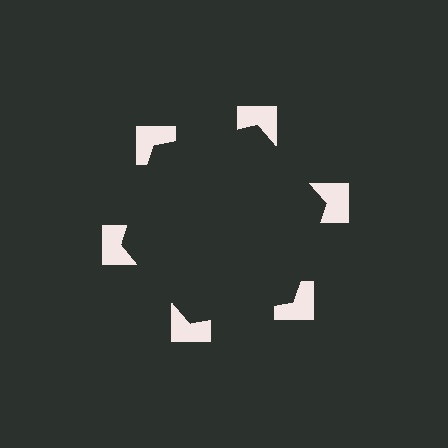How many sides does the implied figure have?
6 sides.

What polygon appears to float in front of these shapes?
An illusory hexagon — its edges are inferred from the aligned wedge cuts in the notched squares, not physically drawn.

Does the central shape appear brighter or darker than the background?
It typically appears slightly darker than the background, even though no actual brightness change is drawn.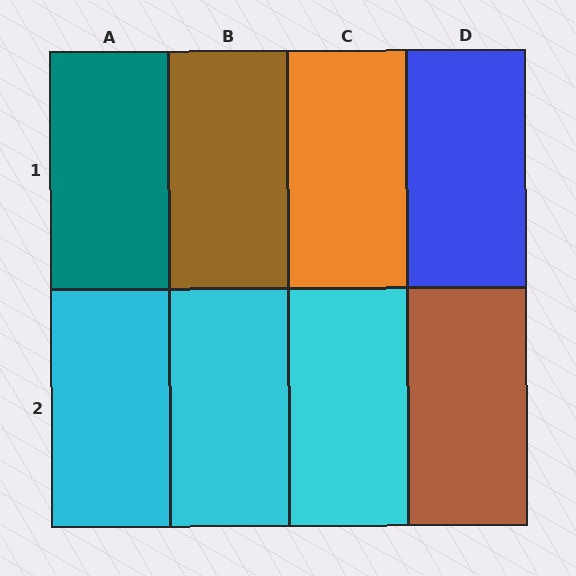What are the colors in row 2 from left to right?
Cyan, cyan, cyan, brown.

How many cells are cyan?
3 cells are cyan.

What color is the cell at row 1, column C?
Orange.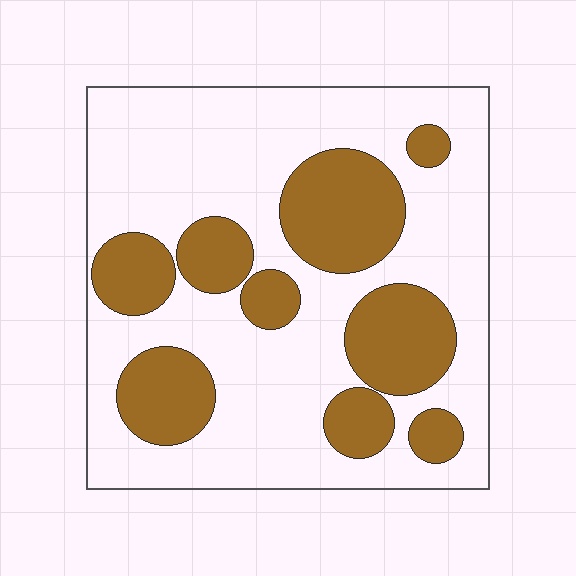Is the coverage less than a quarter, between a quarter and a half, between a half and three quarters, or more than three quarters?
Between a quarter and a half.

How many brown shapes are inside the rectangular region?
9.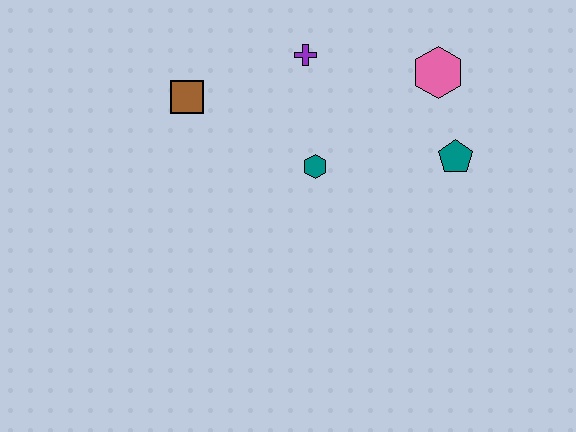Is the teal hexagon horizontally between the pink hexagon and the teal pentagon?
No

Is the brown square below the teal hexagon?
No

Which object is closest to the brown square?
The purple cross is closest to the brown square.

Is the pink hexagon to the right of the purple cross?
Yes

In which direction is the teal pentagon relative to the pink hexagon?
The teal pentagon is below the pink hexagon.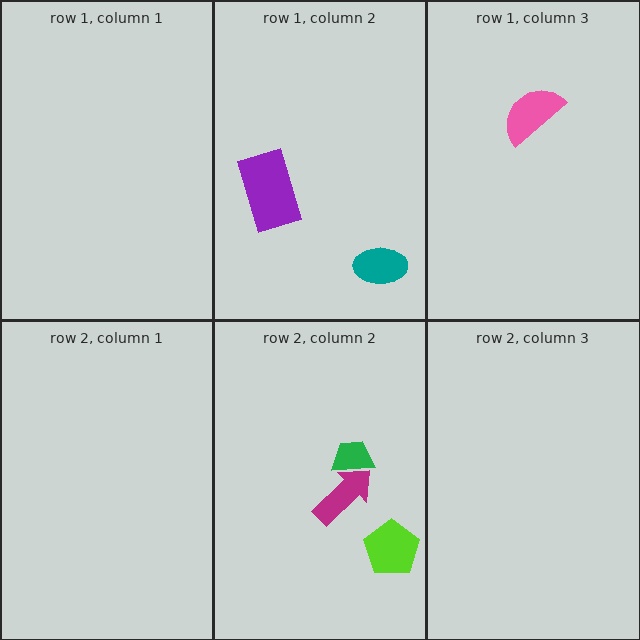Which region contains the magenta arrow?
The row 2, column 2 region.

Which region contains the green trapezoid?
The row 2, column 2 region.